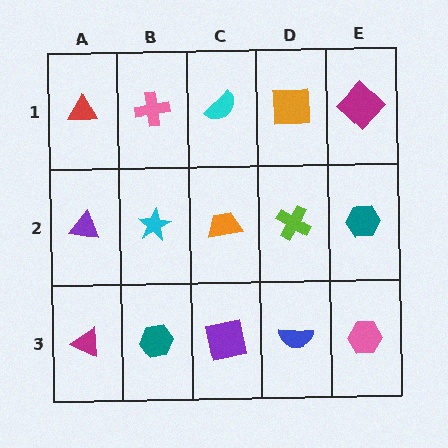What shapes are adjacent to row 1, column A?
A purple triangle (row 2, column A), a pink cross (row 1, column B).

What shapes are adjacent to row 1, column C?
An orange trapezoid (row 2, column C), a pink cross (row 1, column B), an orange square (row 1, column D).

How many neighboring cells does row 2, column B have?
4.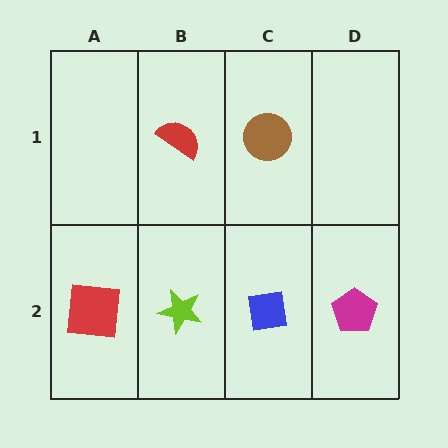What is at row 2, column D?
A magenta pentagon.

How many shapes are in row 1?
2 shapes.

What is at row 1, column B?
A red semicircle.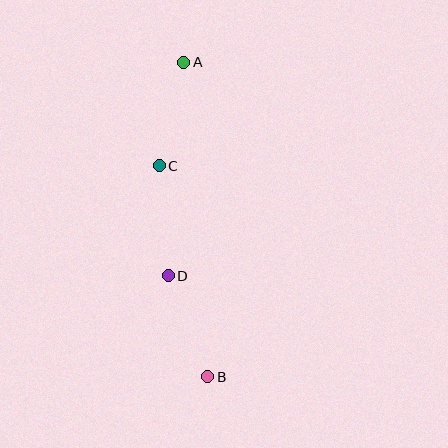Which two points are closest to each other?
Points A and C are closest to each other.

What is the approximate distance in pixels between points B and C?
The distance between B and C is approximately 217 pixels.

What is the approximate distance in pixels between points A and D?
The distance between A and D is approximately 214 pixels.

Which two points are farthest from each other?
Points A and B are farthest from each other.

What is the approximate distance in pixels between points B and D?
The distance between B and D is approximately 108 pixels.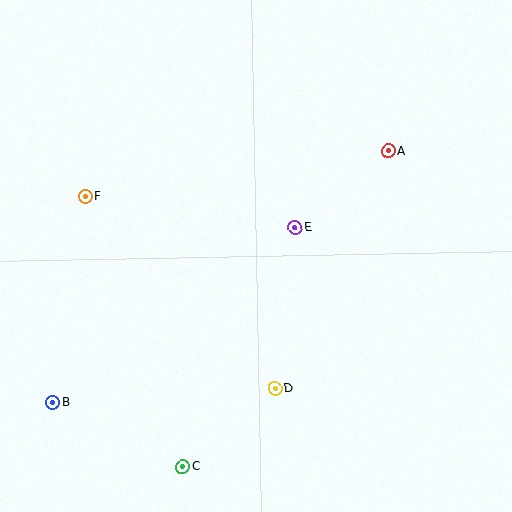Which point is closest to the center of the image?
Point E at (295, 228) is closest to the center.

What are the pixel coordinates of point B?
Point B is at (52, 402).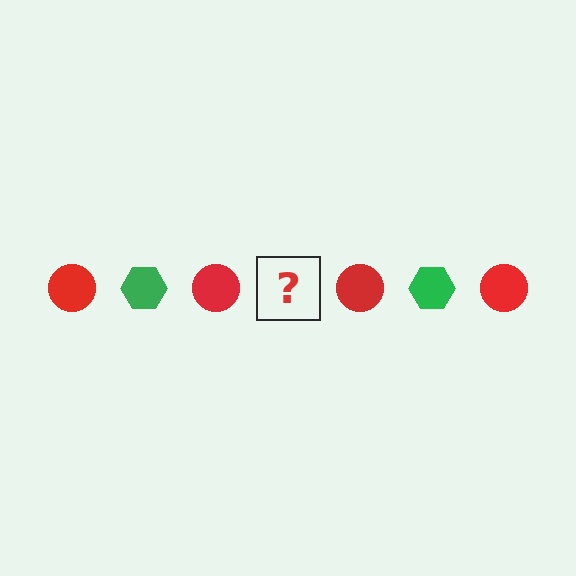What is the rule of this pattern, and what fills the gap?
The rule is that the pattern alternates between red circle and green hexagon. The gap should be filled with a green hexagon.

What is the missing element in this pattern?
The missing element is a green hexagon.